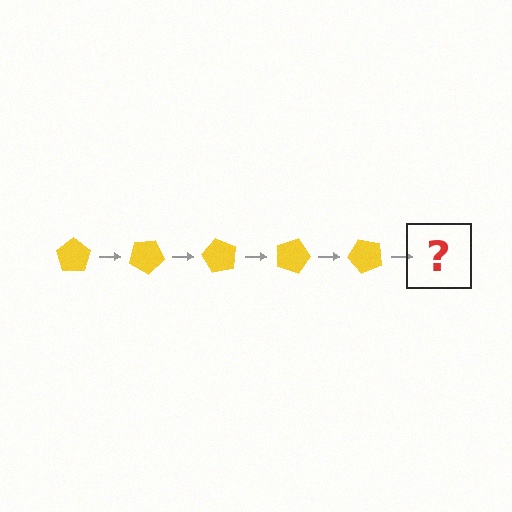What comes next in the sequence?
The next element should be a yellow pentagon rotated 150 degrees.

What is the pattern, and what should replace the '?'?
The pattern is that the pentagon rotates 30 degrees each step. The '?' should be a yellow pentagon rotated 150 degrees.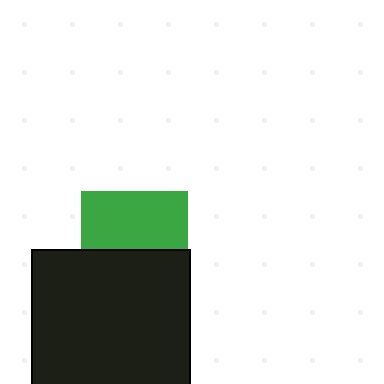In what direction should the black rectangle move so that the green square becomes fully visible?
The black rectangle should move down. That is the shortest direction to clear the overlap and leave the green square fully visible.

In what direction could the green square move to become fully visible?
The green square could move up. That would shift it out from behind the black rectangle entirely.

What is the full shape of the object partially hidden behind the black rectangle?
The partially hidden object is a green square.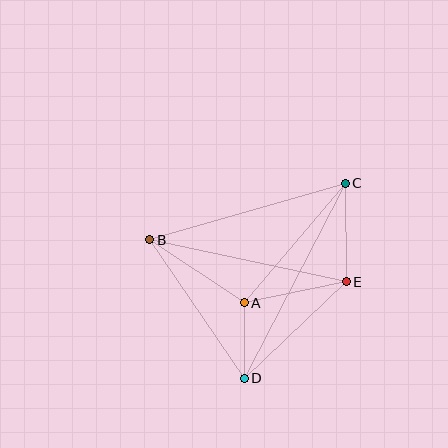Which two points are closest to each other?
Points A and D are closest to each other.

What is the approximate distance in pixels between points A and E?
The distance between A and E is approximately 104 pixels.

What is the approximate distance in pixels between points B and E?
The distance between B and E is approximately 201 pixels.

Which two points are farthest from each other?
Points C and D are farthest from each other.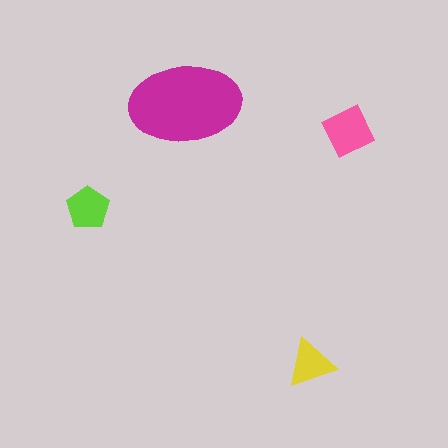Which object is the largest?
The magenta ellipse.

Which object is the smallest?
The yellow triangle.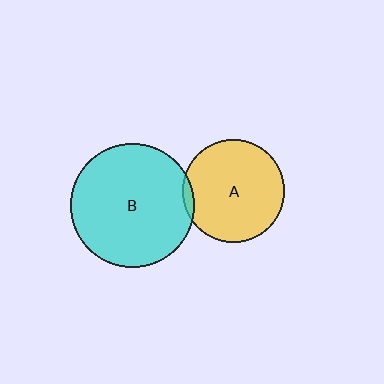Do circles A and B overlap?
Yes.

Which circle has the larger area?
Circle B (cyan).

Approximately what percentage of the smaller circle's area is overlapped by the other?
Approximately 5%.